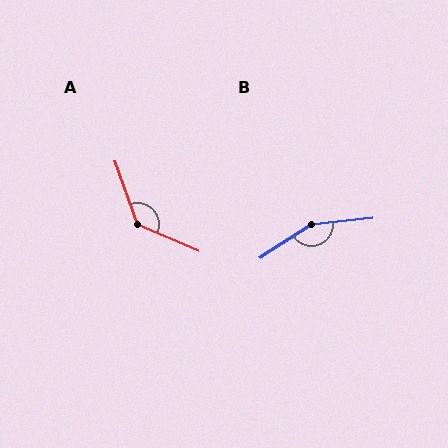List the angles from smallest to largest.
A (133°), B (153°).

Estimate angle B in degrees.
Approximately 153 degrees.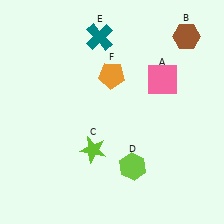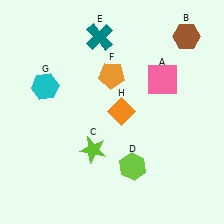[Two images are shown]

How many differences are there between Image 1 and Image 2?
There are 2 differences between the two images.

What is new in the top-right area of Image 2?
An orange diamond (H) was added in the top-right area of Image 2.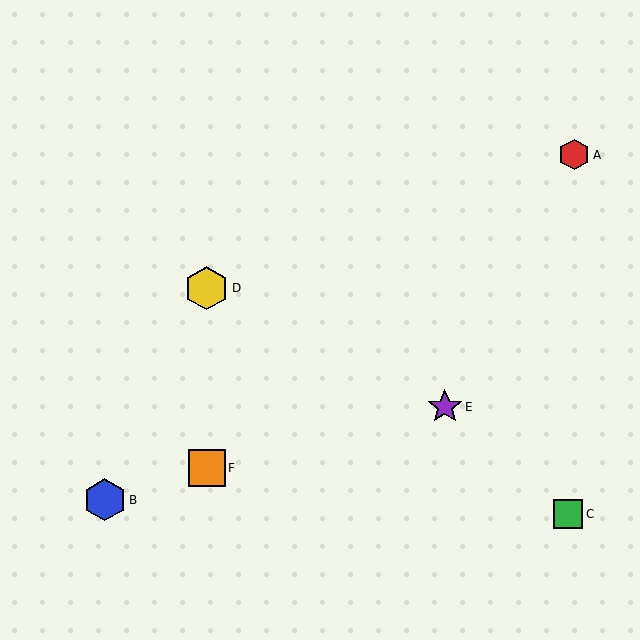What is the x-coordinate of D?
Object D is at x≈207.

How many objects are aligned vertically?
2 objects (D, F) are aligned vertically.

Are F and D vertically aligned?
Yes, both are at x≈207.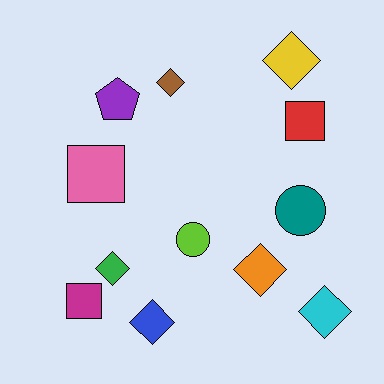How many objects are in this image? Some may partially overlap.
There are 12 objects.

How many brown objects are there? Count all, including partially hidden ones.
There is 1 brown object.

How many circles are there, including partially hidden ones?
There are 2 circles.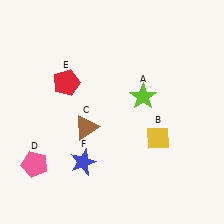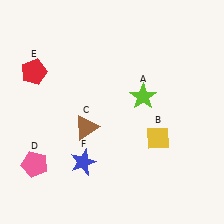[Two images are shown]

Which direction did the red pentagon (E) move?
The red pentagon (E) moved left.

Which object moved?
The red pentagon (E) moved left.